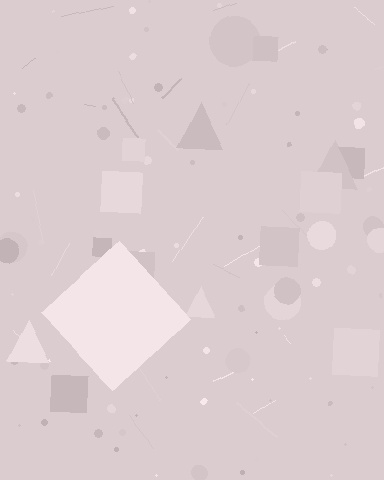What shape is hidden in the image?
A diamond is hidden in the image.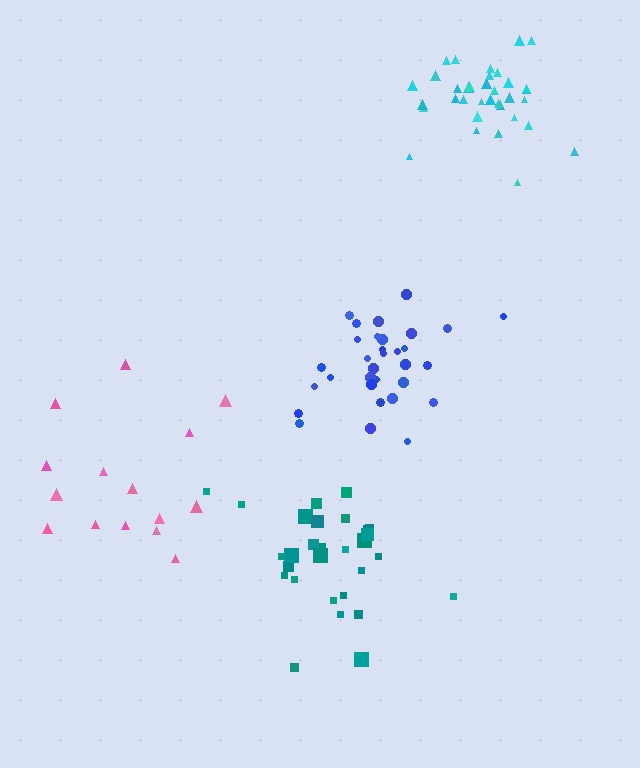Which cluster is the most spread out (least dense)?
Pink.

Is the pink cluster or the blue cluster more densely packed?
Blue.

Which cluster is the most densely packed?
Cyan.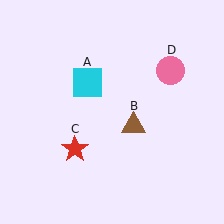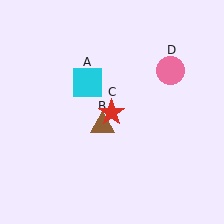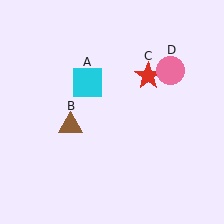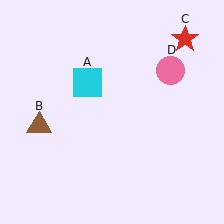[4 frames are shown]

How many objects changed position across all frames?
2 objects changed position: brown triangle (object B), red star (object C).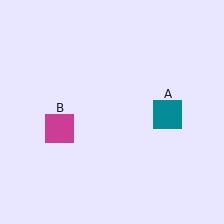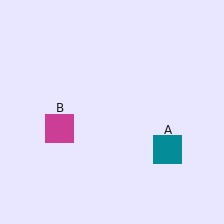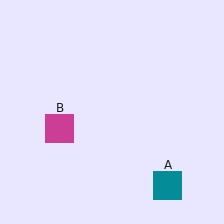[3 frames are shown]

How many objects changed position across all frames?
1 object changed position: teal square (object A).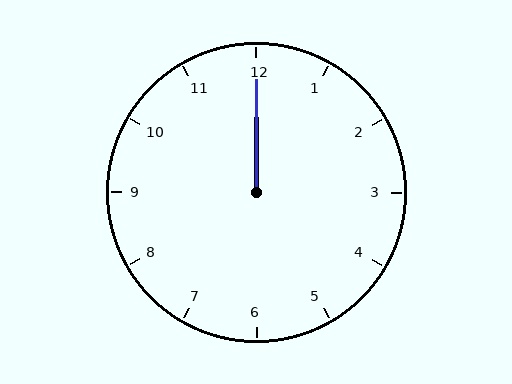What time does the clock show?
12:00.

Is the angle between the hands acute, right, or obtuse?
It is acute.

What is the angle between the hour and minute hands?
Approximately 0 degrees.